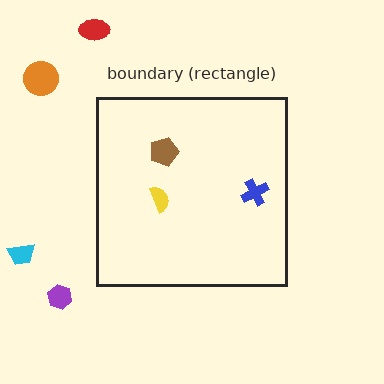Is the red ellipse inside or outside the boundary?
Outside.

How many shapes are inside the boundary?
3 inside, 4 outside.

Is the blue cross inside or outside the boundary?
Inside.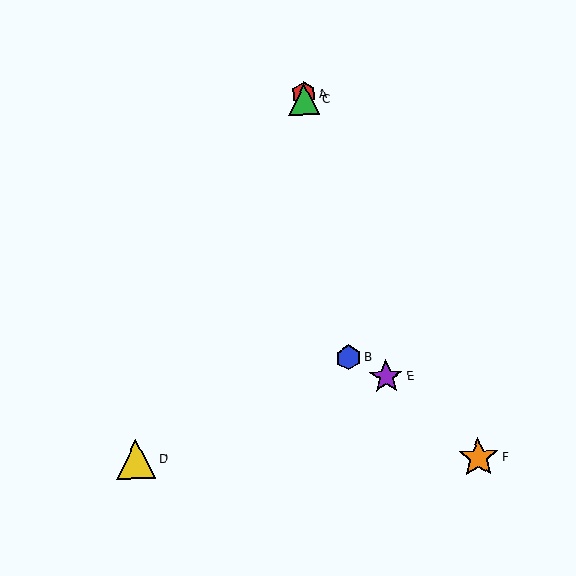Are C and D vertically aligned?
No, C is at x≈304 and D is at x≈136.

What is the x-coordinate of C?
Object C is at x≈304.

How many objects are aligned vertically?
2 objects (A, C) are aligned vertically.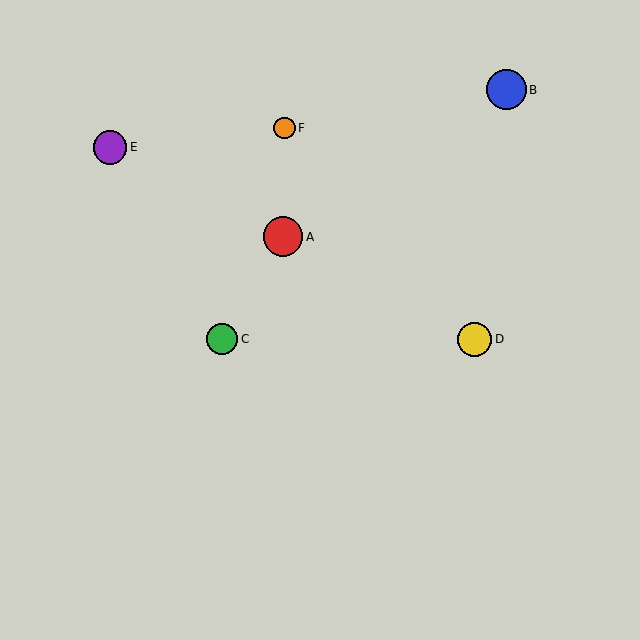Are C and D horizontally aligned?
Yes, both are at y≈339.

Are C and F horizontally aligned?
No, C is at y≈339 and F is at y≈128.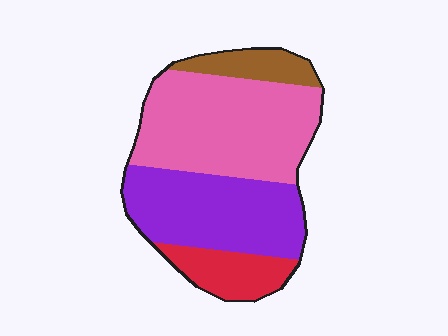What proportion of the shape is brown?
Brown takes up about one tenth (1/10) of the shape.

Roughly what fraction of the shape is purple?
Purple takes up between a third and a half of the shape.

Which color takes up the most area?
Pink, at roughly 45%.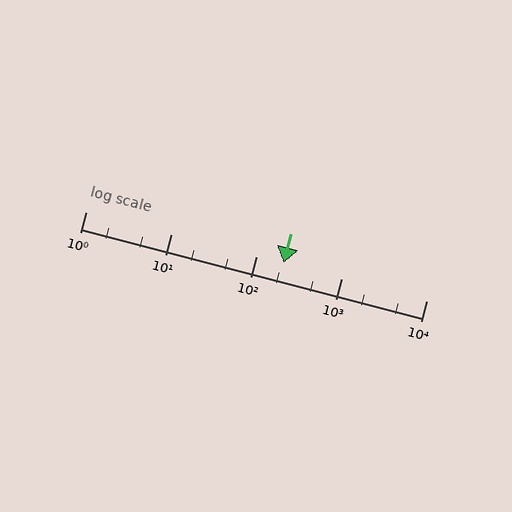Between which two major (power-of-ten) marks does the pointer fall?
The pointer is between 100 and 1000.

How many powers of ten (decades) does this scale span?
The scale spans 4 decades, from 1 to 10000.